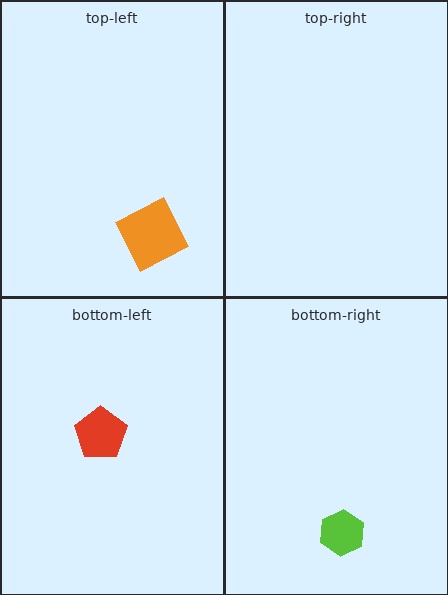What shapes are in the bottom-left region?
The red pentagon.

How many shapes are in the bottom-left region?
1.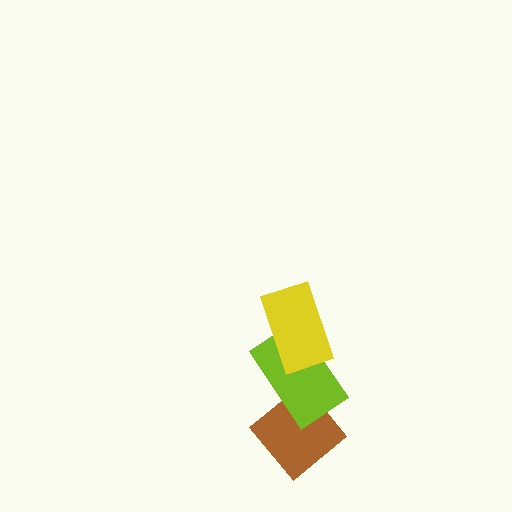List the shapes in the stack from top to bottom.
From top to bottom: the yellow rectangle, the lime rectangle, the brown diamond.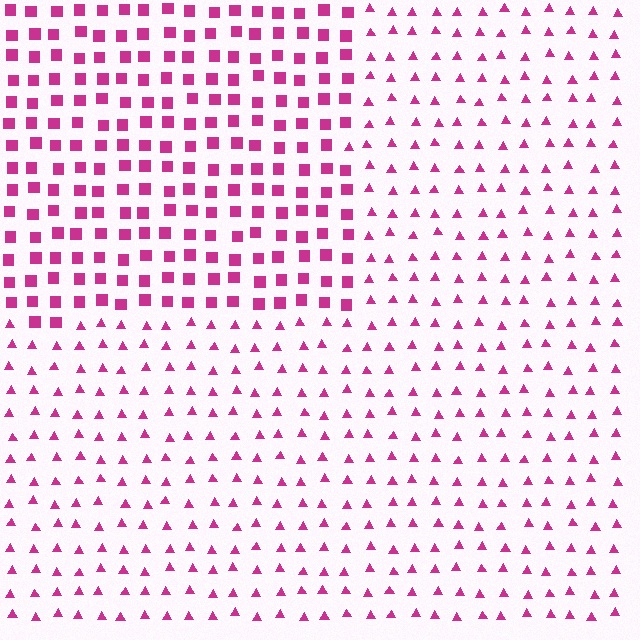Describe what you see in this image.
The image is filled with small magenta elements arranged in a uniform grid. A rectangle-shaped region contains squares, while the surrounding area contains triangles. The boundary is defined purely by the change in element shape.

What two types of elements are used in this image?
The image uses squares inside the rectangle region and triangles outside it.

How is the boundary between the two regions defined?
The boundary is defined by a change in element shape: squares inside vs. triangles outside. All elements share the same color and spacing.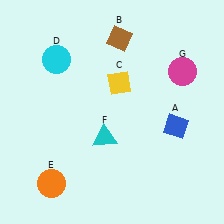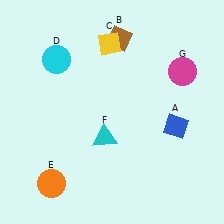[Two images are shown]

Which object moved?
The yellow diamond (C) moved up.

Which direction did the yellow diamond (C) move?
The yellow diamond (C) moved up.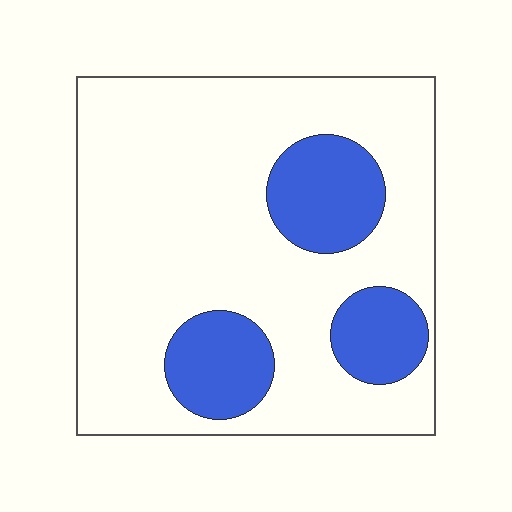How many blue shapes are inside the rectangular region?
3.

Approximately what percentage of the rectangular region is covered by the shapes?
Approximately 20%.